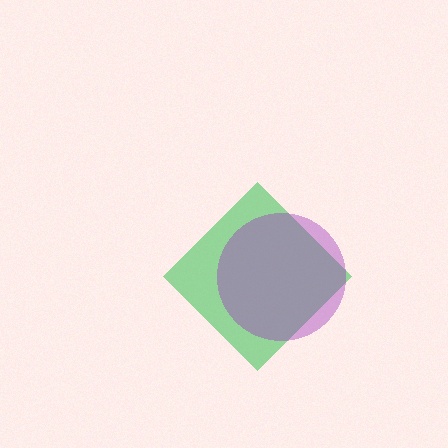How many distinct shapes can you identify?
There are 2 distinct shapes: a green diamond, a purple circle.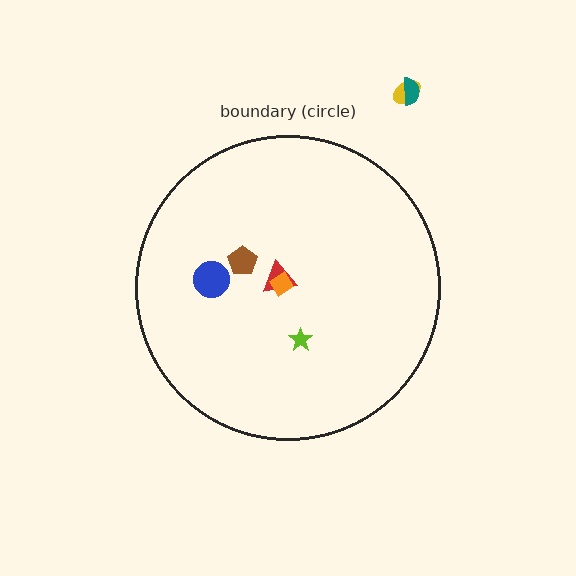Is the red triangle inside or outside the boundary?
Inside.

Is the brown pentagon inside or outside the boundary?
Inside.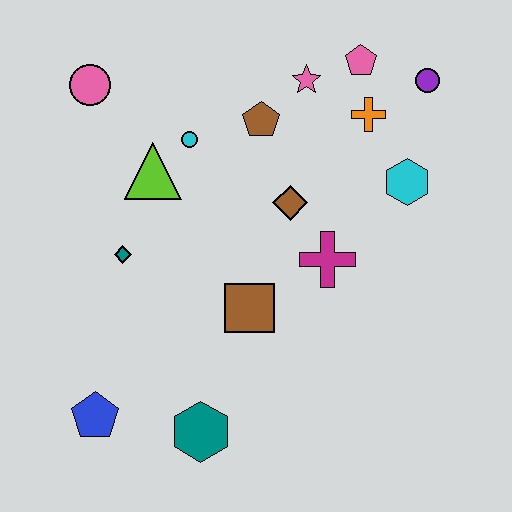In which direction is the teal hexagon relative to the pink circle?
The teal hexagon is below the pink circle.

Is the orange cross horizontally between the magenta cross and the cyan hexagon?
Yes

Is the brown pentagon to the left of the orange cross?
Yes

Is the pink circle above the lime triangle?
Yes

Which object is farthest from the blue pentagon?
The purple circle is farthest from the blue pentagon.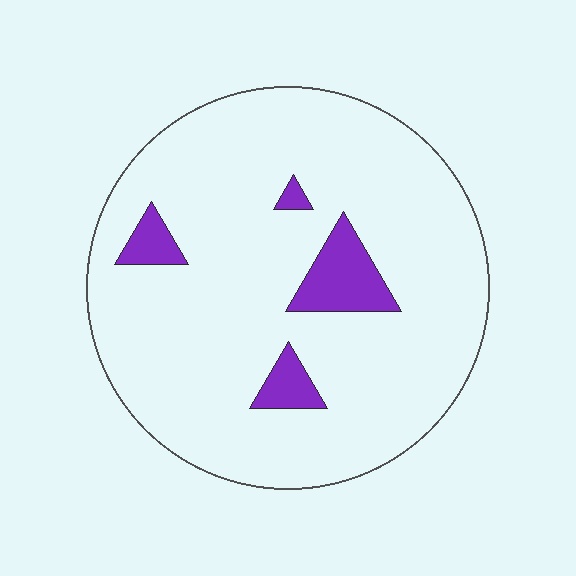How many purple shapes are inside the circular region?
4.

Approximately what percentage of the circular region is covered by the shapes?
Approximately 10%.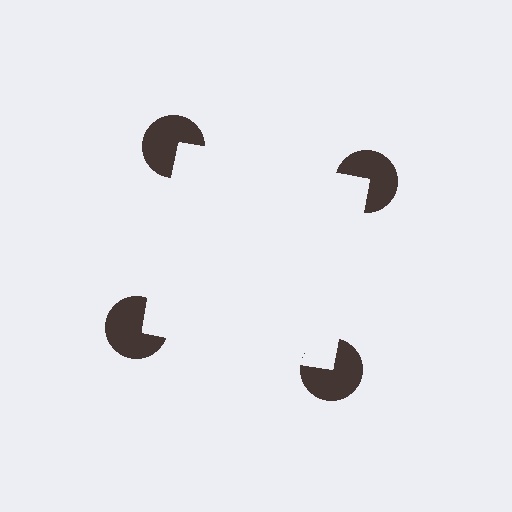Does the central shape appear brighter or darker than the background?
It typically appears slightly brighter than the background, even though no actual brightness change is drawn.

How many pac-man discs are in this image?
There are 4 — one at each vertex of the illusory square.